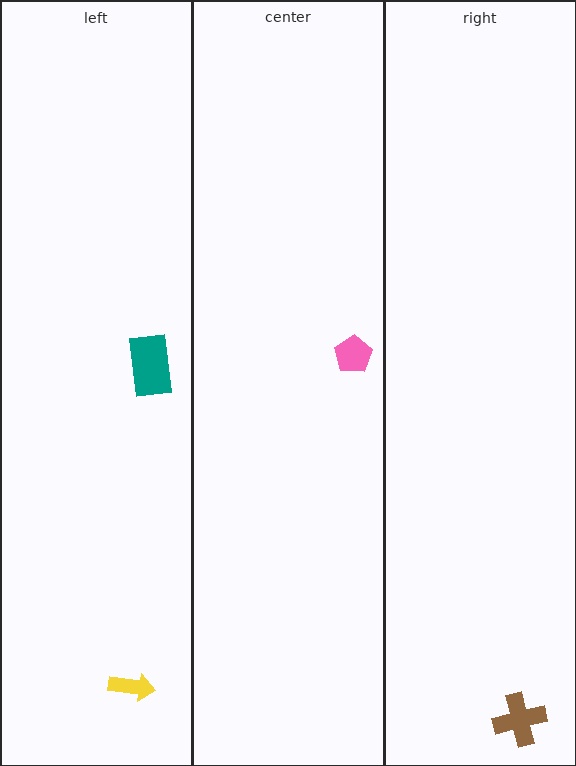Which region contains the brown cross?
The right region.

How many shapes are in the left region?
2.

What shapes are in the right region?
The brown cross.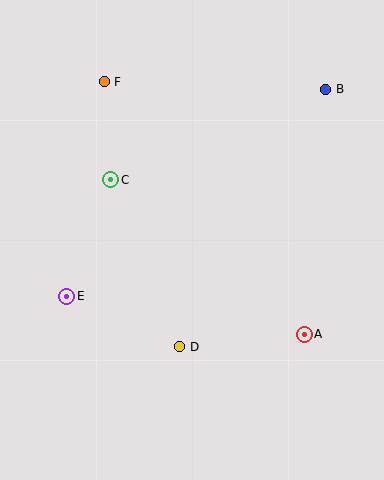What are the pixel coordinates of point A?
Point A is at (304, 334).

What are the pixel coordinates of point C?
Point C is at (111, 180).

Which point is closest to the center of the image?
Point C at (111, 180) is closest to the center.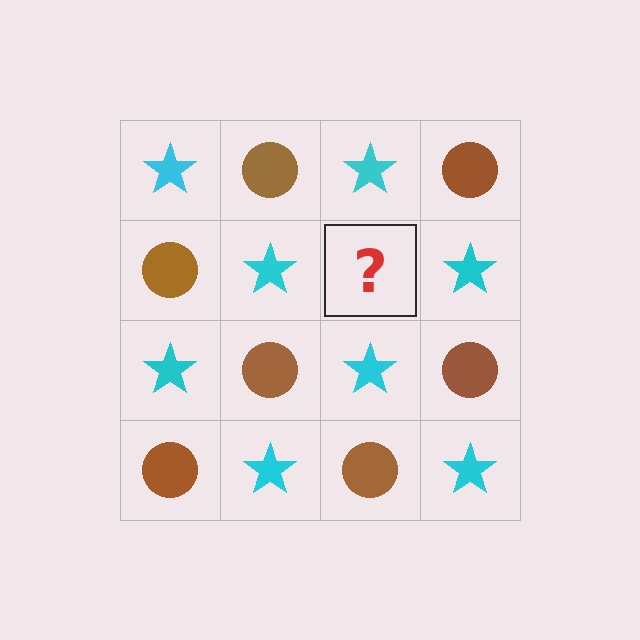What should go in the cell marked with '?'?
The missing cell should contain a brown circle.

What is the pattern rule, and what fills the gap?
The rule is that it alternates cyan star and brown circle in a checkerboard pattern. The gap should be filled with a brown circle.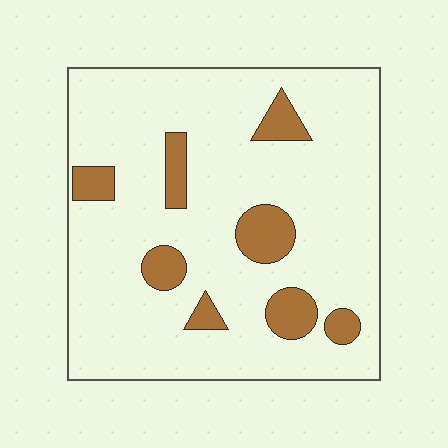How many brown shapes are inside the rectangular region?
8.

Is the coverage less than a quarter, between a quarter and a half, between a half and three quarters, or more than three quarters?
Less than a quarter.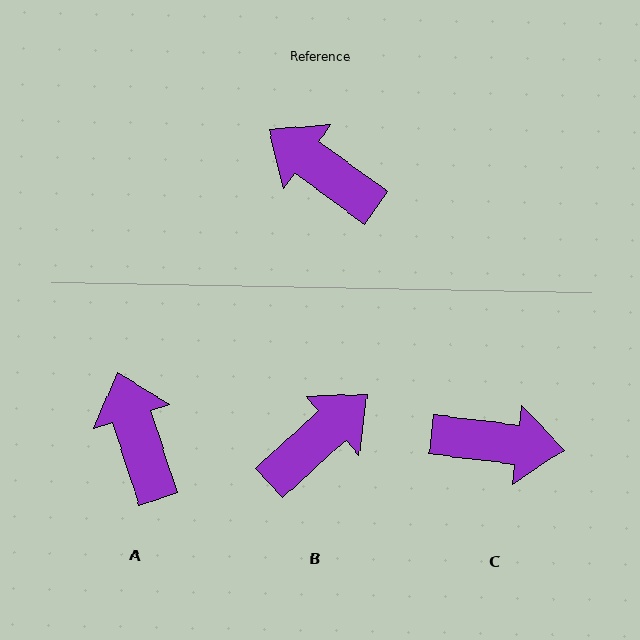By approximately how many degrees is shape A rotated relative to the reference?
Approximately 36 degrees clockwise.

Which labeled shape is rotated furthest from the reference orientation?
C, about 150 degrees away.